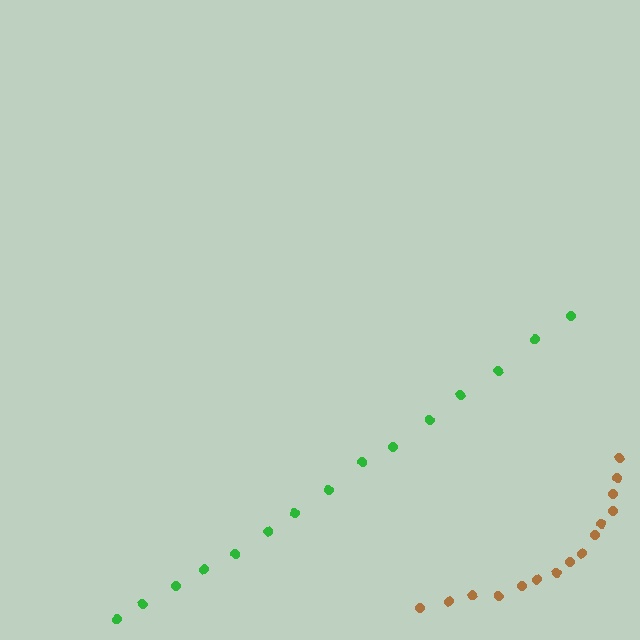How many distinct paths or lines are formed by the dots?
There are 2 distinct paths.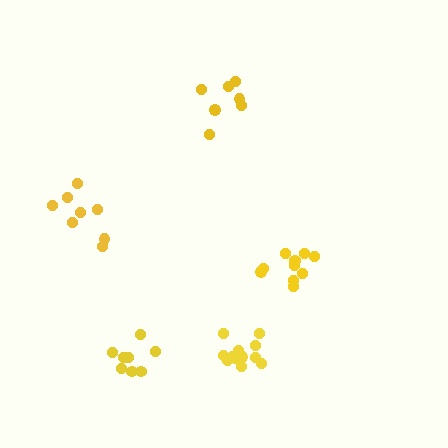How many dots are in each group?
Group 1: 10 dots, Group 2: 8 dots, Group 3: 7 dots, Group 4: 12 dots, Group 5: 8 dots (45 total).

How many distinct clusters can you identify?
There are 5 distinct clusters.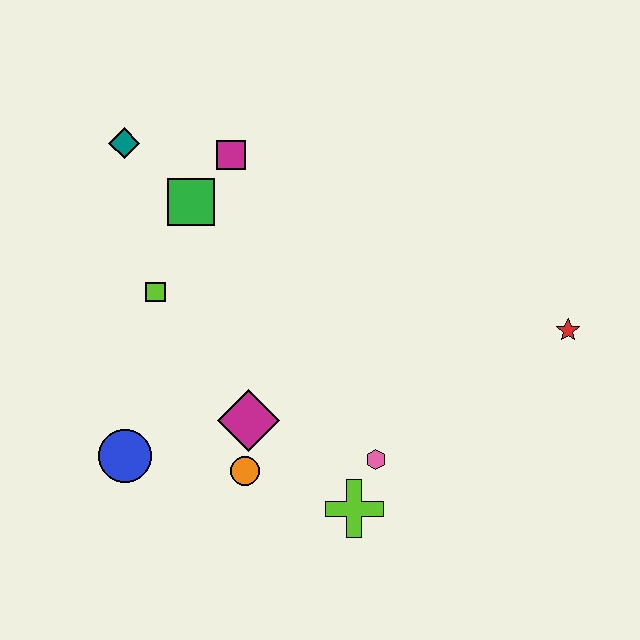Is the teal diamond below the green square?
No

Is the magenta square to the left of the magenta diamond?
Yes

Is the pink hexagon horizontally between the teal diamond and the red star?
Yes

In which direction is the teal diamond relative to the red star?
The teal diamond is to the left of the red star.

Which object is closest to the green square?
The magenta square is closest to the green square.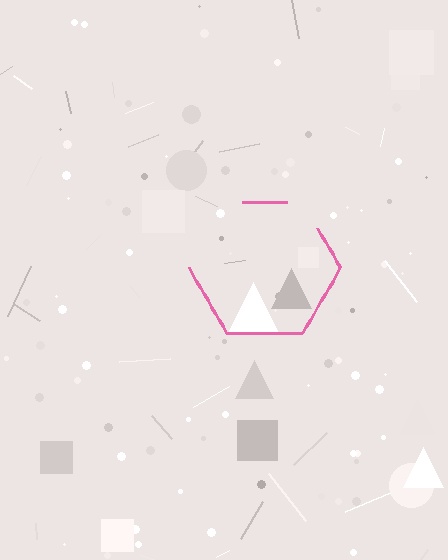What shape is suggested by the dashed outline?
The dashed outline suggests a hexagon.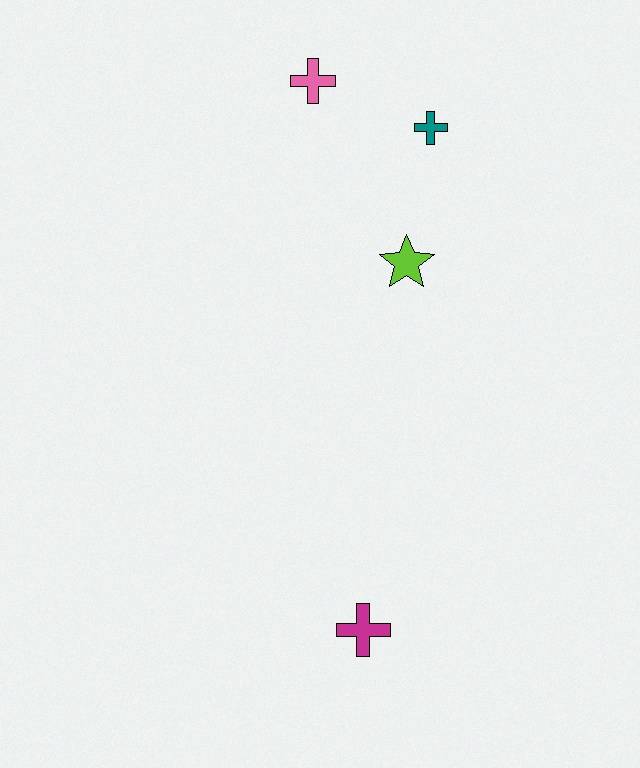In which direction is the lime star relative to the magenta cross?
The lime star is above the magenta cross.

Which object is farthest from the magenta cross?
The pink cross is farthest from the magenta cross.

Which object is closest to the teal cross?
The pink cross is closest to the teal cross.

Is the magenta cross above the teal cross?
No